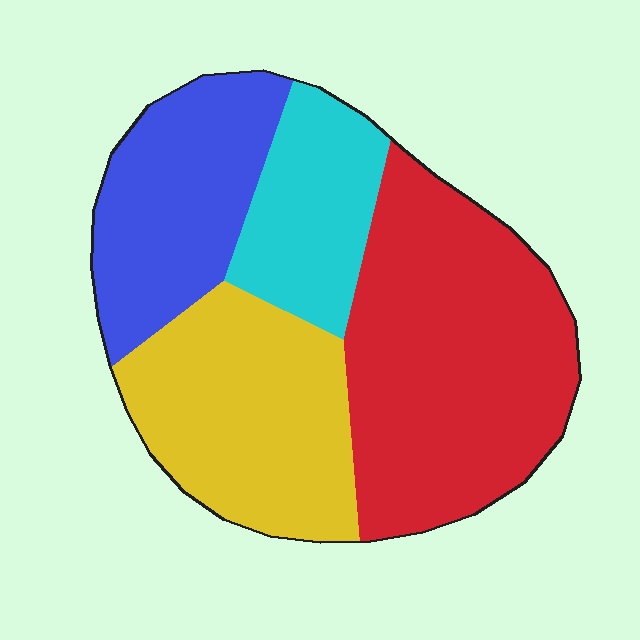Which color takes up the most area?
Red, at roughly 40%.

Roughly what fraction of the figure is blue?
Blue takes up between a sixth and a third of the figure.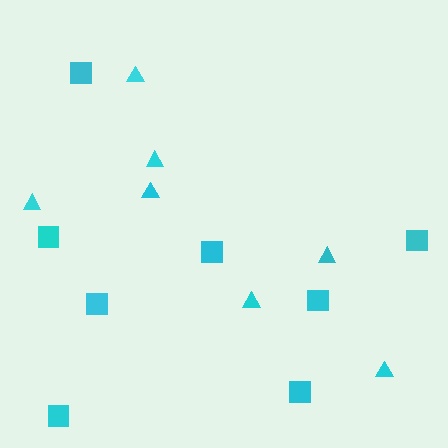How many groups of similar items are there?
There are 2 groups: one group of triangles (7) and one group of squares (8).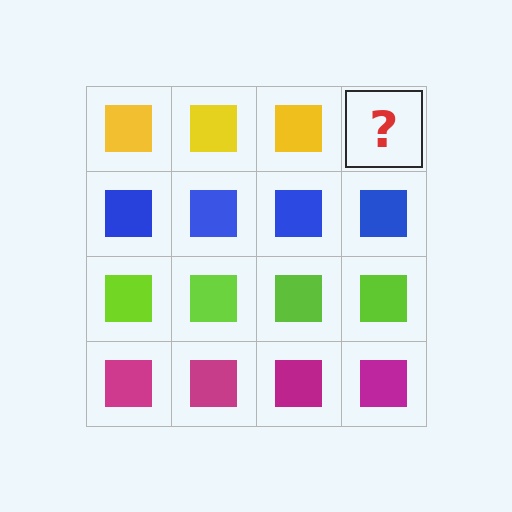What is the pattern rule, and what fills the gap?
The rule is that each row has a consistent color. The gap should be filled with a yellow square.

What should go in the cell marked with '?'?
The missing cell should contain a yellow square.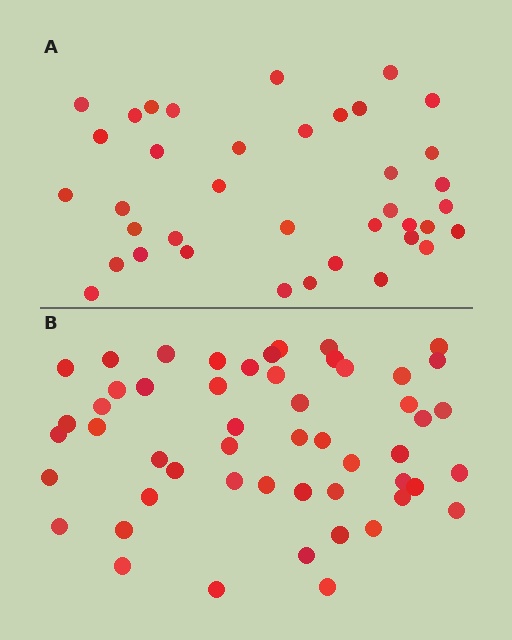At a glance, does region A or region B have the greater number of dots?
Region B (the bottom region) has more dots.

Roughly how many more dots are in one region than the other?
Region B has approximately 15 more dots than region A.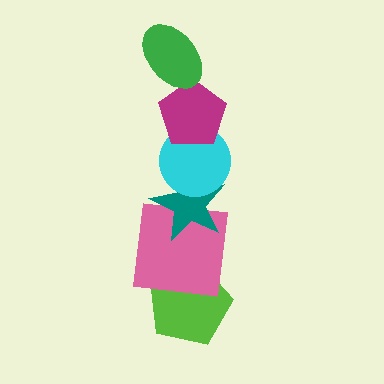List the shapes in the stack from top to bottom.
From top to bottom: the green ellipse, the magenta pentagon, the cyan circle, the teal star, the pink square, the lime pentagon.